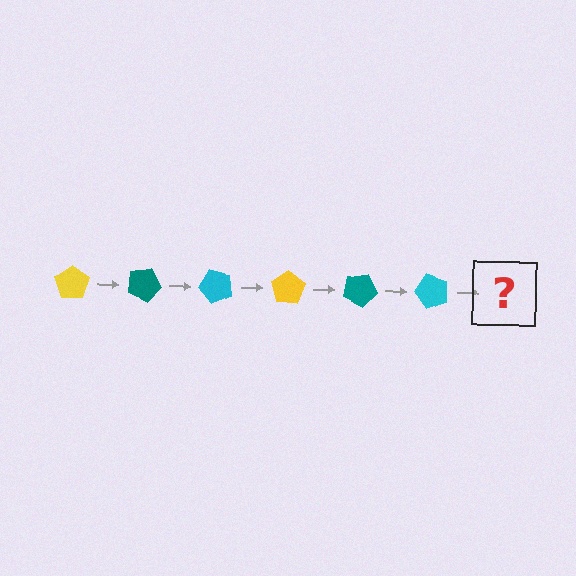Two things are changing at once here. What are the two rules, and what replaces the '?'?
The two rules are that it rotates 25 degrees each step and the color cycles through yellow, teal, and cyan. The '?' should be a yellow pentagon, rotated 150 degrees from the start.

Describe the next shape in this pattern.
It should be a yellow pentagon, rotated 150 degrees from the start.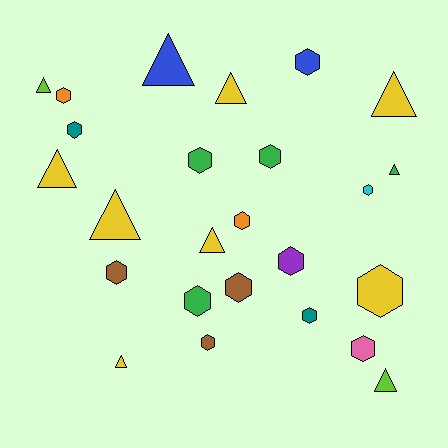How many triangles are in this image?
There are 10 triangles.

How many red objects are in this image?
There are no red objects.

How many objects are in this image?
There are 25 objects.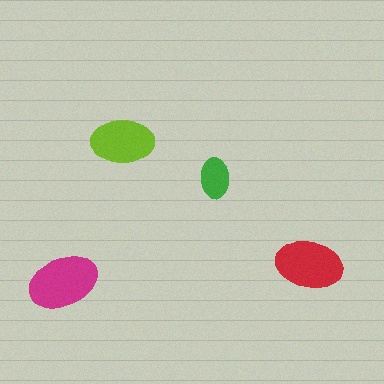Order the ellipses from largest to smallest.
the magenta one, the red one, the lime one, the green one.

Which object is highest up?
The lime ellipse is topmost.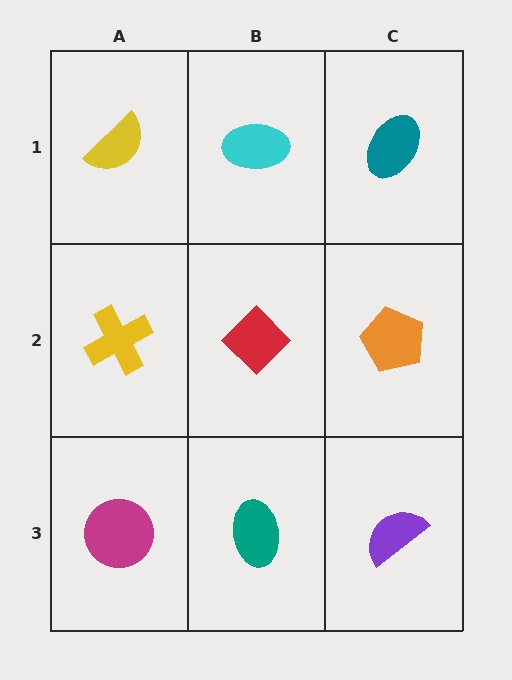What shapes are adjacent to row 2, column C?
A teal ellipse (row 1, column C), a purple semicircle (row 3, column C), a red diamond (row 2, column B).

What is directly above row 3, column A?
A yellow cross.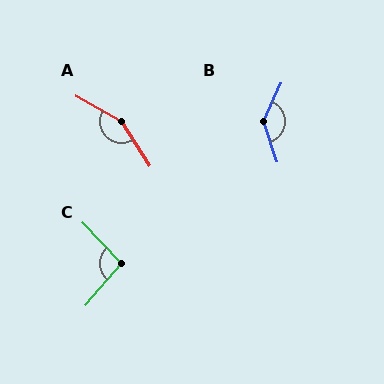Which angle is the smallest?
C, at approximately 95 degrees.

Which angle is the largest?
A, at approximately 152 degrees.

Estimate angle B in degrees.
Approximately 137 degrees.